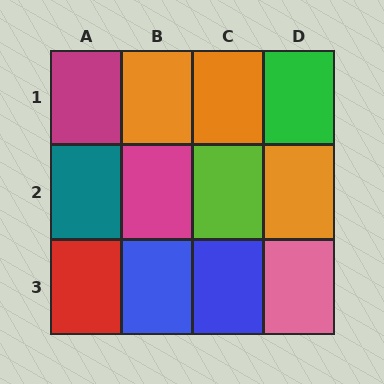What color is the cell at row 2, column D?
Orange.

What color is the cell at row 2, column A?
Teal.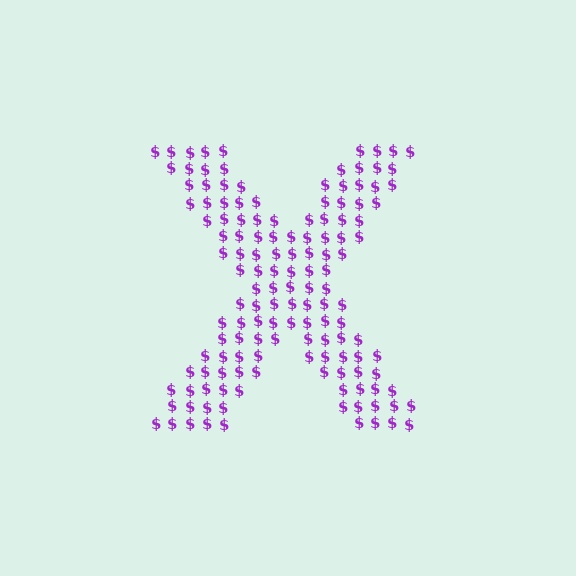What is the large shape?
The large shape is the letter X.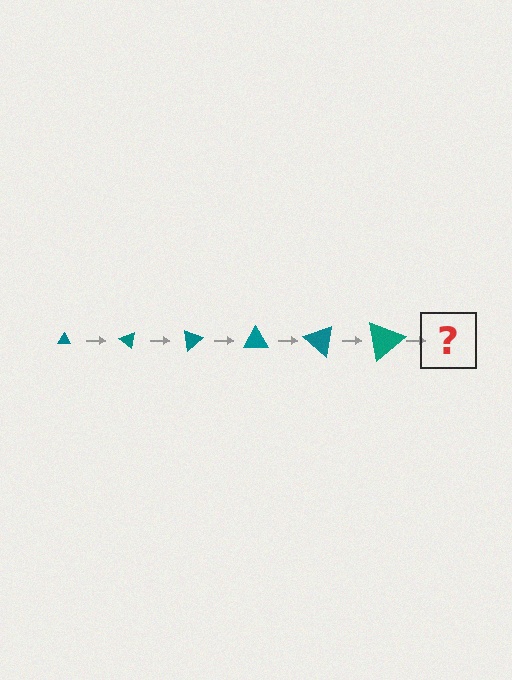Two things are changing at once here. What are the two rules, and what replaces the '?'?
The two rules are that the triangle grows larger each step and it rotates 40 degrees each step. The '?' should be a triangle, larger than the previous one and rotated 240 degrees from the start.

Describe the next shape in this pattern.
It should be a triangle, larger than the previous one and rotated 240 degrees from the start.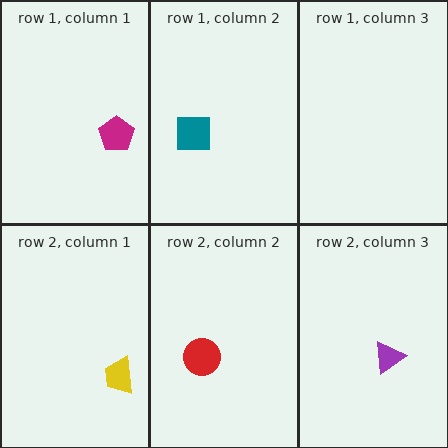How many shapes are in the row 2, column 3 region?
1.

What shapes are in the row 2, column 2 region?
The red circle.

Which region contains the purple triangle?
The row 2, column 3 region.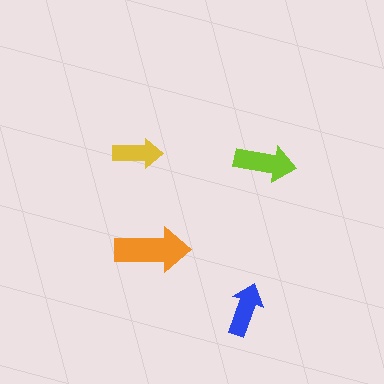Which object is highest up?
The yellow arrow is topmost.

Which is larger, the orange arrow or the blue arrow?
The orange one.